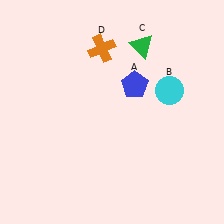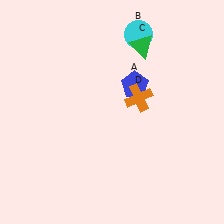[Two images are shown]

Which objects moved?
The objects that moved are: the cyan circle (B), the orange cross (D).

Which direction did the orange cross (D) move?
The orange cross (D) moved down.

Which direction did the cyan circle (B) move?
The cyan circle (B) moved up.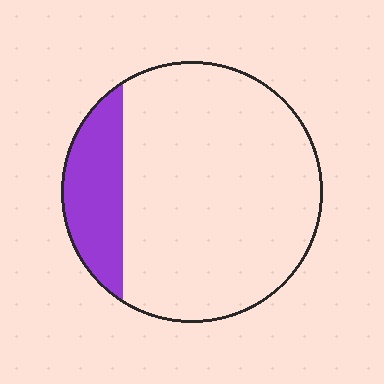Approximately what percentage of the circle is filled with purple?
Approximately 20%.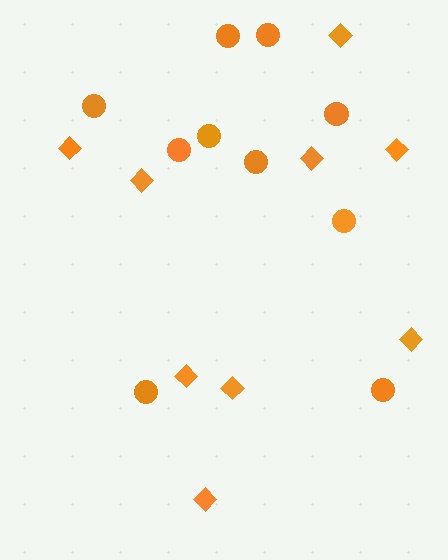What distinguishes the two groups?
There are 2 groups: one group of circles (10) and one group of diamonds (9).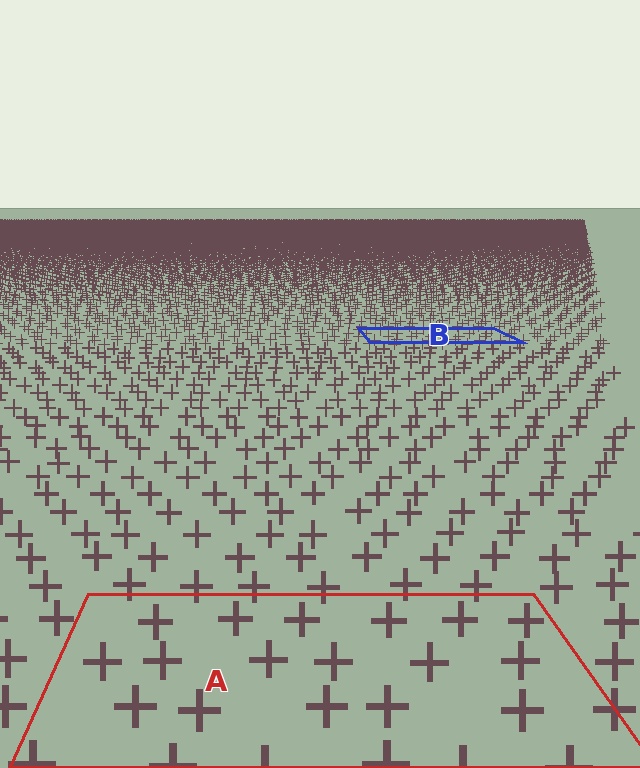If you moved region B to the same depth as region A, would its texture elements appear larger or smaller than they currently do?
They would appear larger. At a closer depth, the same texture elements are projected at a bigger on-screen size.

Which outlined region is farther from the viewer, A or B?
Region B is farther from the viewer — the texture elements inside it appear smaller and more densely packed.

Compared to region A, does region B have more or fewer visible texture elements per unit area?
Region B has more texture elements per unit area — they are packed more densely because it is farther away.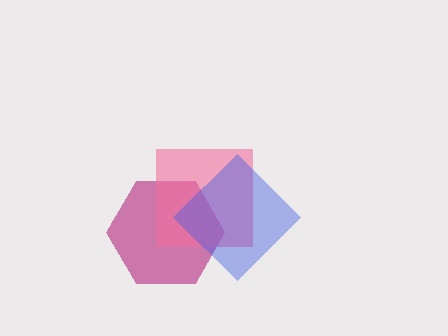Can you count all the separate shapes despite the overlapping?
Yes, there are 3 separate shapes.